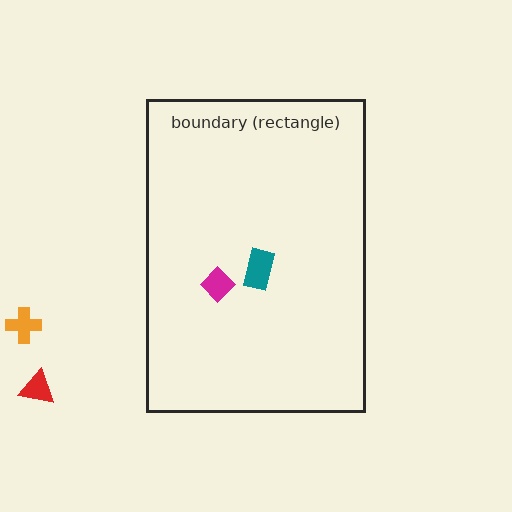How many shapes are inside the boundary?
2 inside, 2 outside.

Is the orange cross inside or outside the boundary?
Outside.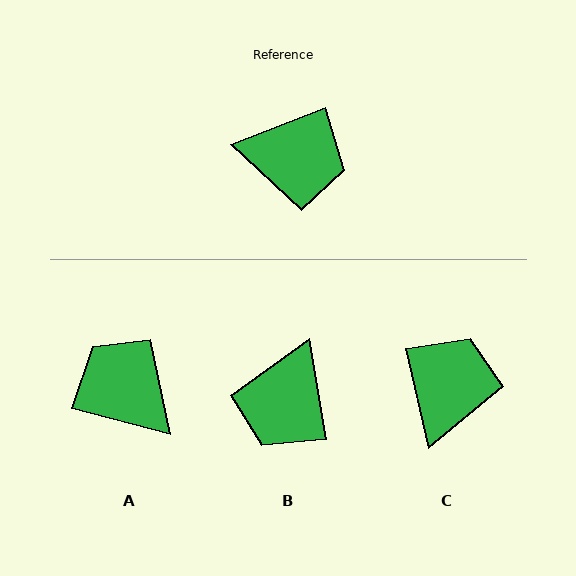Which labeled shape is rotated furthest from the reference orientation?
A, about 144 degrees away.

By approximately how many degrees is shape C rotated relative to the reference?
Approximately 82 degrees counter-clockwise.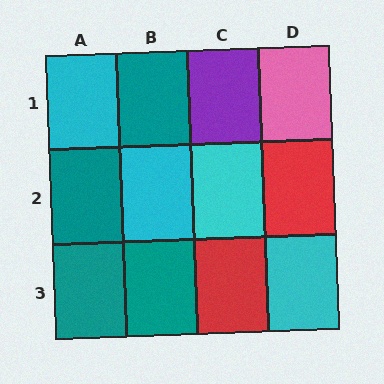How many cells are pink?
1 cell is pink.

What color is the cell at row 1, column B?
Teal.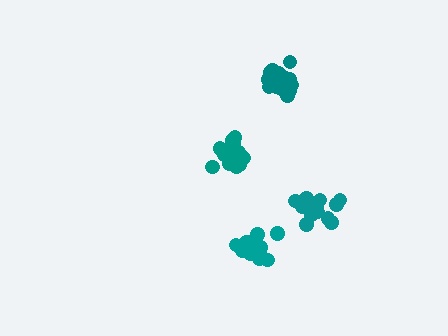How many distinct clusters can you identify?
There are 4 distinct clusters.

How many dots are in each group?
Group 1: 17 dots, Group 2: 14 dots, Group 3: 14 dots, Group 4: 16 dots (61 total).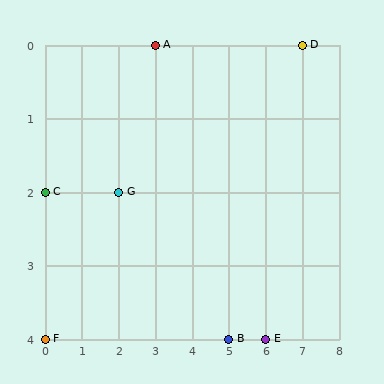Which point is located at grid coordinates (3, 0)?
Point A is at (3, 0).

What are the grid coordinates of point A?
Point A is at grid coordinates (3, 0).